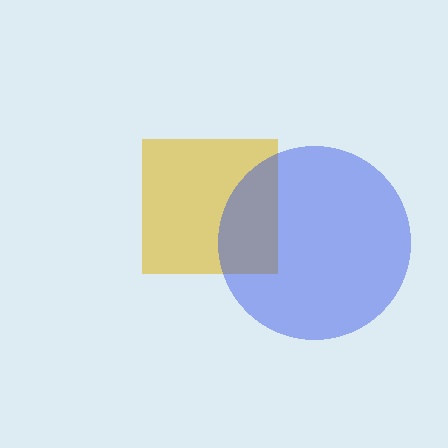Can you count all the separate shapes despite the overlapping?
Yes, there are 2 separate shapes.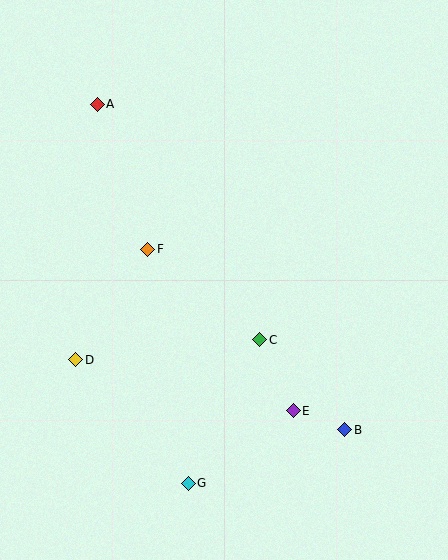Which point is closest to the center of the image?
Point C at (260, 340) is closest to the center.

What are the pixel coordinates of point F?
Point F is at (148, 249).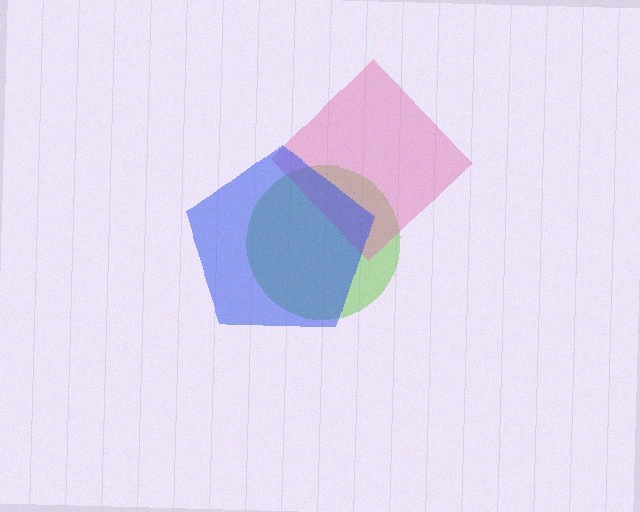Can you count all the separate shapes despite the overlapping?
Yes, there are 3 separate shapes.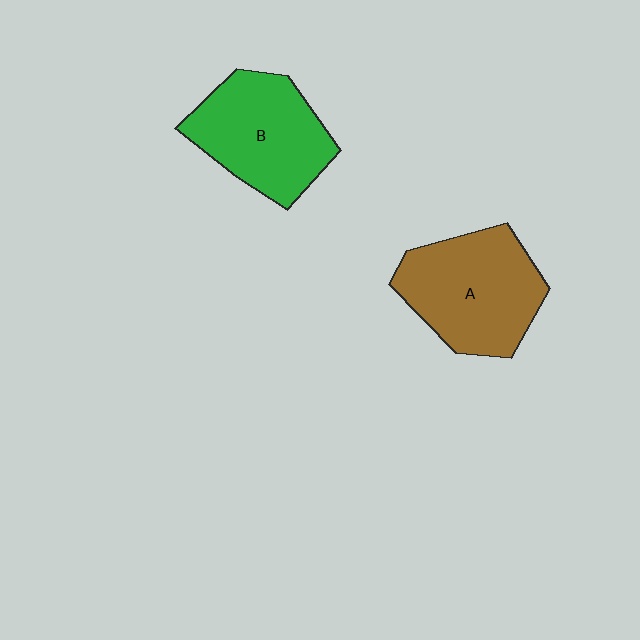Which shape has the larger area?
Shape A (brown).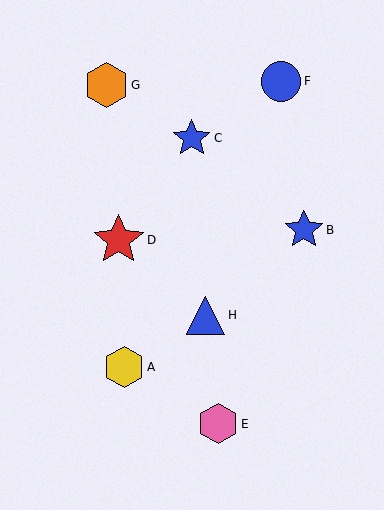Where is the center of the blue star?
The center of the blue star is at (192, 138).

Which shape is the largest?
The red star (labeled D) is the largest.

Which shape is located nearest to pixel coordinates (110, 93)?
The orange hexagon (labeled G) at (106, 85) is nearest to that location.